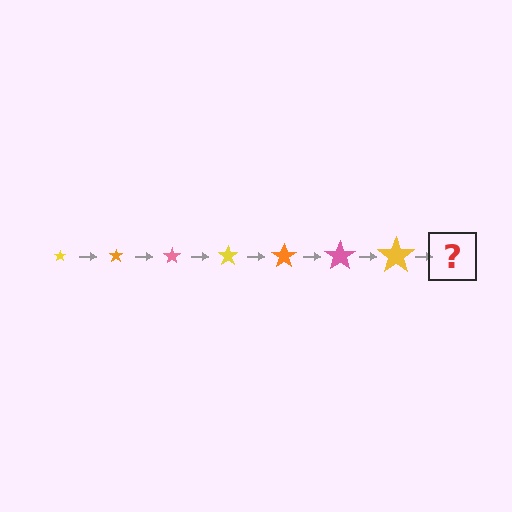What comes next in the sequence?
The next element should be an orange star, larger than the previous one.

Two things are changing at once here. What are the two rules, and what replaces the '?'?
The two rules are that the star grows larger each step and the color cycles through yellow, orange, and pink. The '?' should be an orange star, larger than the previous one.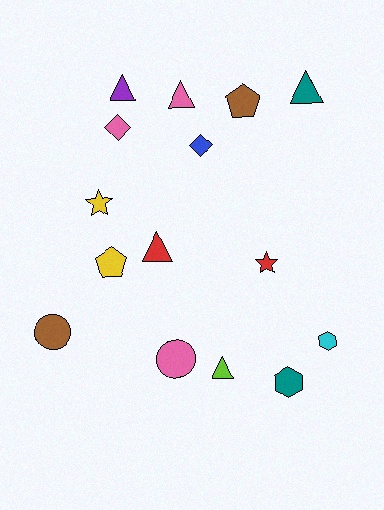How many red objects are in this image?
There are 2 red objects.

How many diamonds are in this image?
There are 2 diamonds.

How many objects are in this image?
There are 15 objects.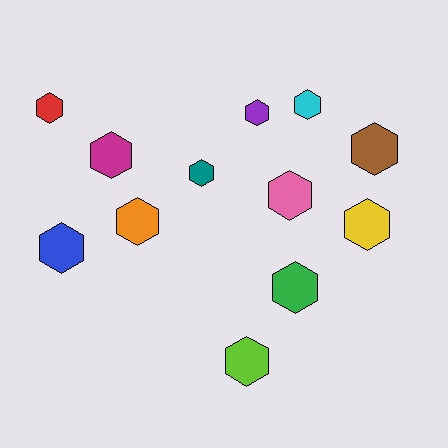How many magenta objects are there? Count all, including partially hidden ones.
There is 1 magenta object.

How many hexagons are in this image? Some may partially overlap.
There are 12 hexagons.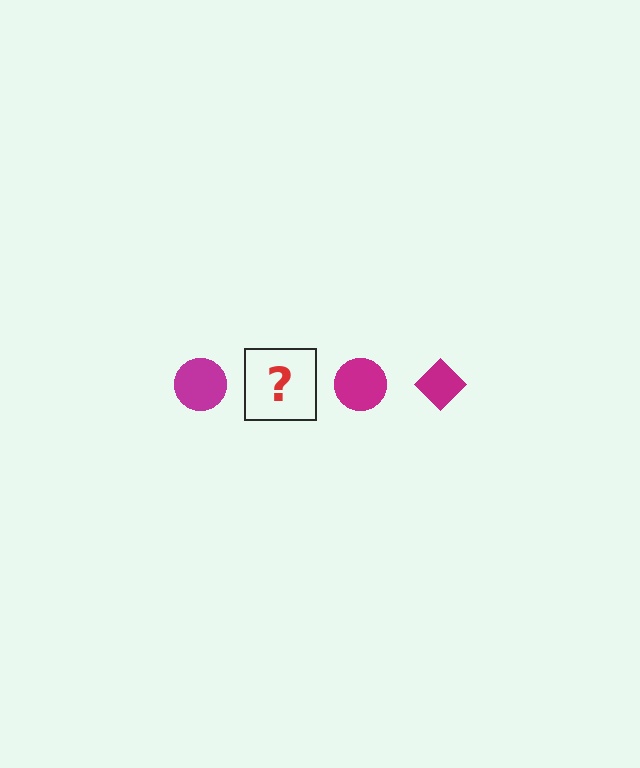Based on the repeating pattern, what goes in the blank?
The blank should be a magenta diamond.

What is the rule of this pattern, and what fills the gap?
The rule is that the pattern cycles through circle, diamond shapes in magenta. The gap should be filled with a magenta diamond.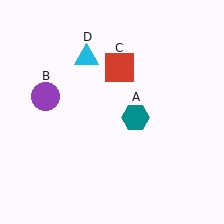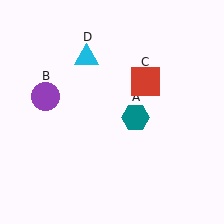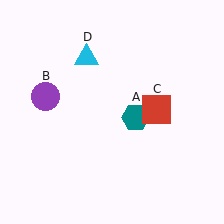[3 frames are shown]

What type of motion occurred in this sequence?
The red square (object C) rotated clockwise around the center of the scene.